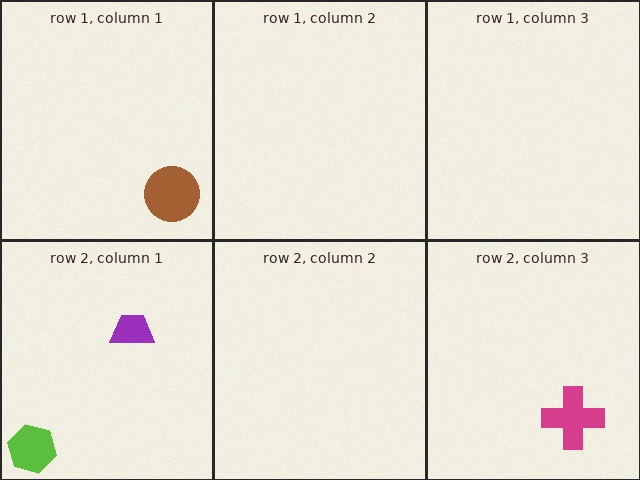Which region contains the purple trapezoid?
The row 2, column 1 region.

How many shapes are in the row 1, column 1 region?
1.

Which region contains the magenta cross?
The row 2, column 3 region.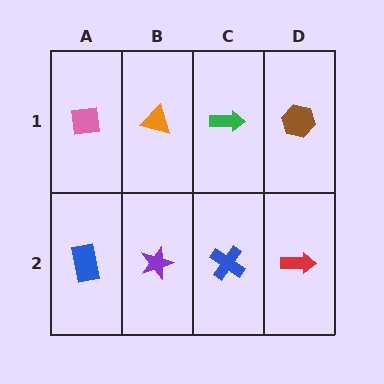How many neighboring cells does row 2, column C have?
3.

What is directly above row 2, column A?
A pink square.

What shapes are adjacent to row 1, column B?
A purple star (row 2, column B), a pink square (row 1, column A), a green arrow (row 1, column C).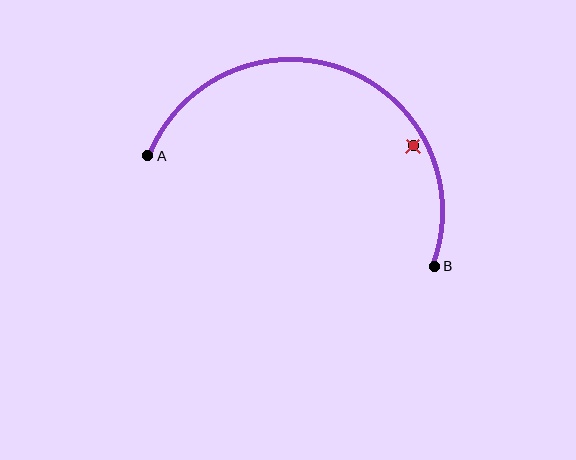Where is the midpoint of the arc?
The arc midpoint is the point on the curve farthest from the straight line joining A and B. It sits above that line.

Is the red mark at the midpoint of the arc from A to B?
No — the red mark does not lie on the arc at all. It sits slightly inside the curve.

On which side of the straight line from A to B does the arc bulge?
The arc bulges above the straight line connecting A and B.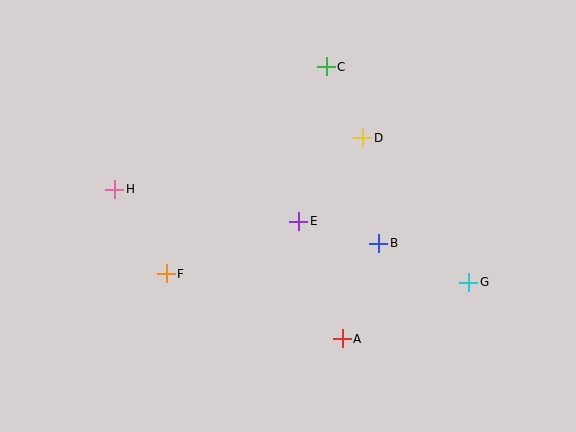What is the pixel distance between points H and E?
The distance between H and E is 187 pixels.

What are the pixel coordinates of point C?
Point C is at (326, 67).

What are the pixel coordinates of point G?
Point G is at (469, 282).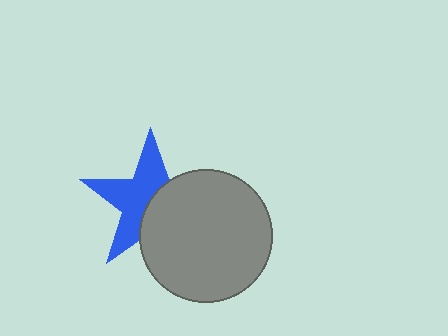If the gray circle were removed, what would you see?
You would see the complete blue star.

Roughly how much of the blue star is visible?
About half of it is visible (roughly 55%).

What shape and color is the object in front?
The object in front is a gray circle.